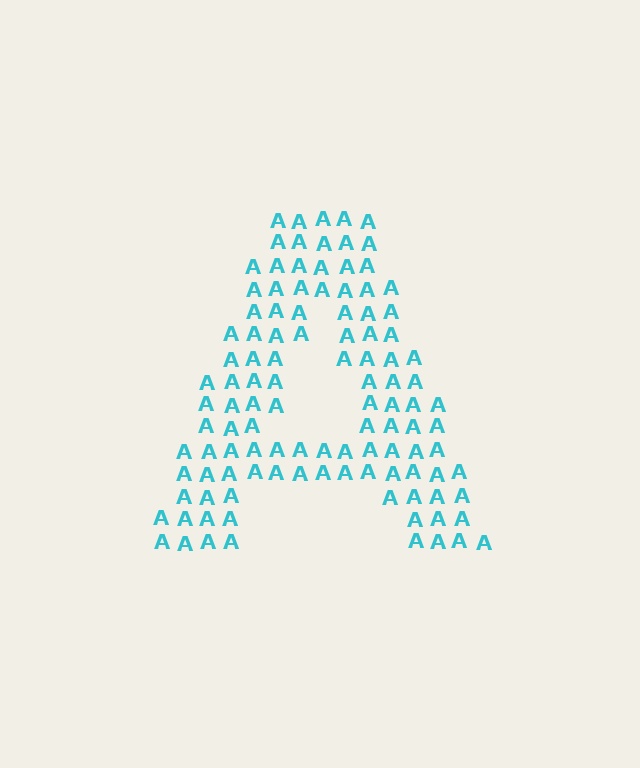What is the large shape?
The large shape is the letter A.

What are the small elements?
The small elements are letter A's.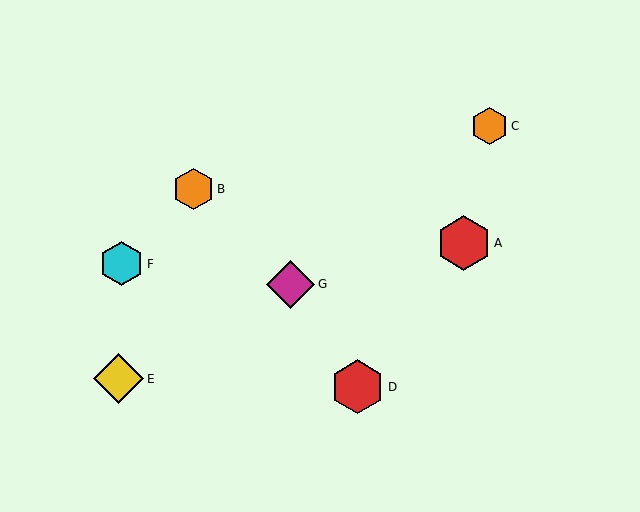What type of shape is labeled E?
Shape E is a yellow diamond.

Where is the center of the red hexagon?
The center of the red hexagon is at (358, 387).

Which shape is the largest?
The red hexagon (labeled A) is the largest.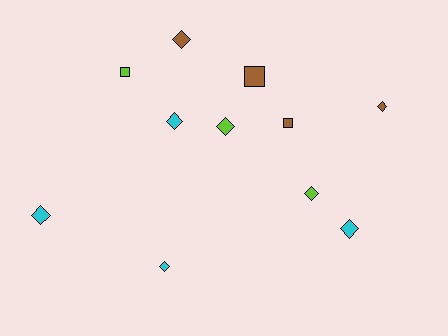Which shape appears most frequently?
Diamond, with 8 objects.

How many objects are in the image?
There are 11 objects.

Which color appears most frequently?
Cyan, with 4 objects.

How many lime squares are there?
There is 1 lime square.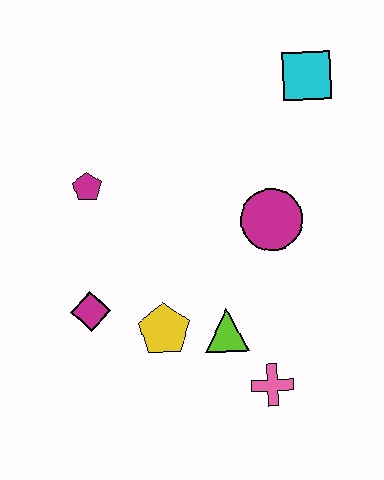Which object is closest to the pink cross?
The lime triangle is closest to the pink cross.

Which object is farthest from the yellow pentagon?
The cyan square is farthest from the yellow pentagon.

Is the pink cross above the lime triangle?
No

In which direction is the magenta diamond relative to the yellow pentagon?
The magenta diamond is to the left of the yellow pentagon.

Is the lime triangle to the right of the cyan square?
No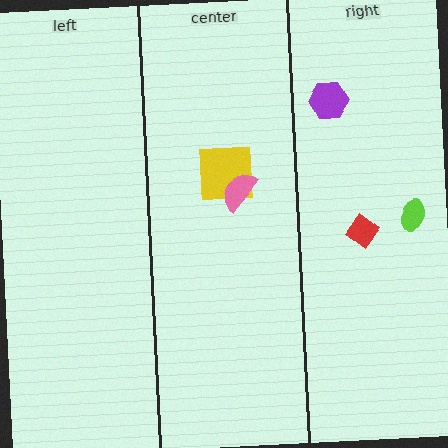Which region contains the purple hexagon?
The right region.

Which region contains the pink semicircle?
The center region.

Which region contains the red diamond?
The right region.